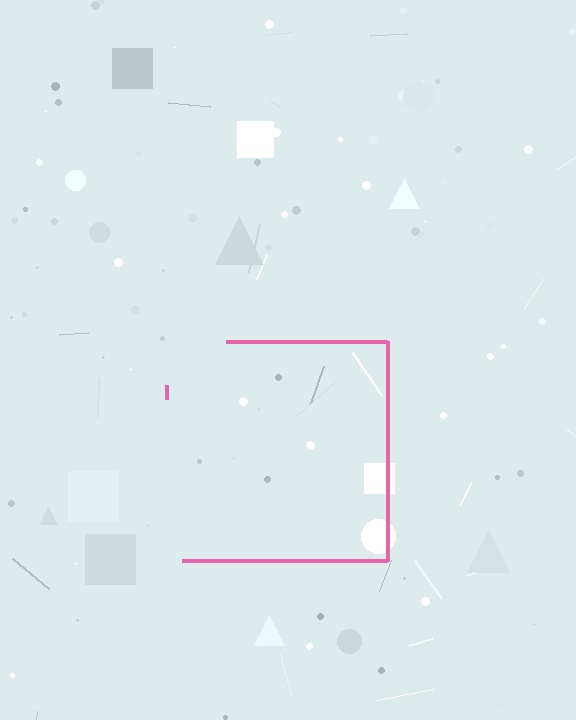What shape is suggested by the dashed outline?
The dashed outline suggests a square.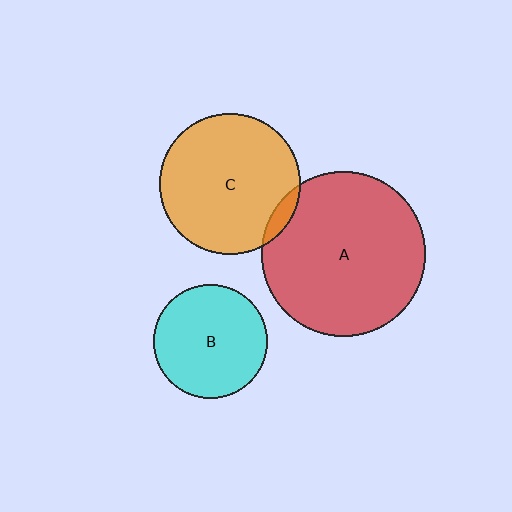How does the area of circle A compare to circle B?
Approximately 2.1 times.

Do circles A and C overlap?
Yes.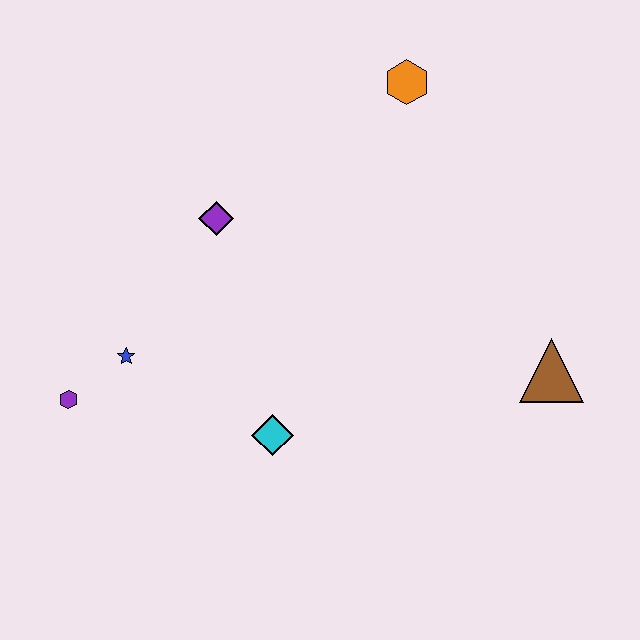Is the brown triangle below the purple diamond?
Yes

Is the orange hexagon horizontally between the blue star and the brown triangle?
Yes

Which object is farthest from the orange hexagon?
The purple hexagon is farthest from the orange hexagon.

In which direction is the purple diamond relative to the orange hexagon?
The purple diamond is to the left of the orange hexagon.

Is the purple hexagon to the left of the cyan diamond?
Yes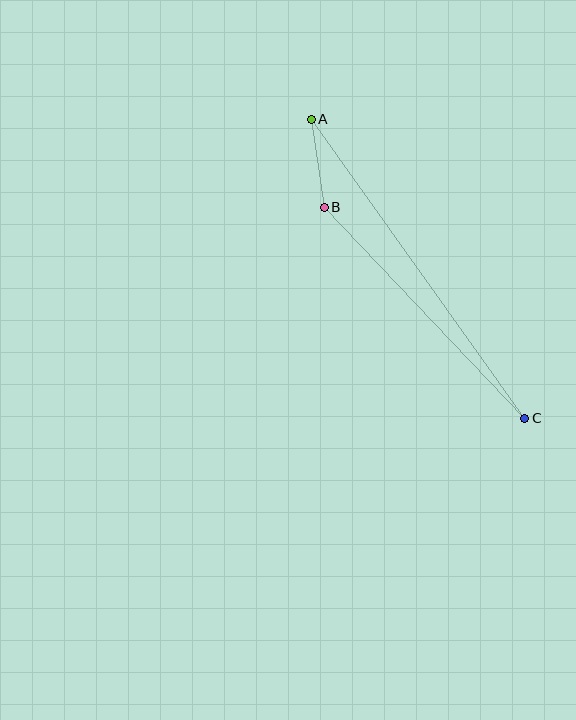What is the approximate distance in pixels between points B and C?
The distance between B and C is approximately 291 pixels.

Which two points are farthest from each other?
Points A and C are farthest from each other.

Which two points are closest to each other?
Points A and B are closest to each other.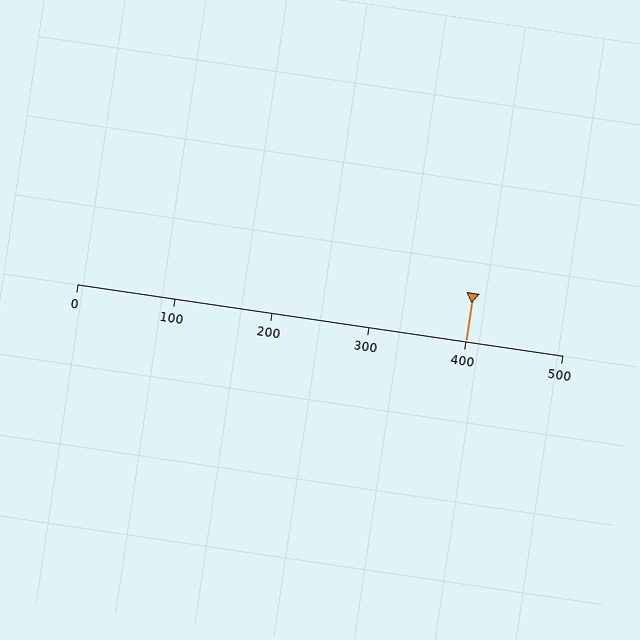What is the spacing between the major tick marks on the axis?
The major ticks are spaced 100 apart.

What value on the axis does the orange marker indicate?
The marker indicates approximately 400.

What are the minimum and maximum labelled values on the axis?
The axis runs from 0 to 500.